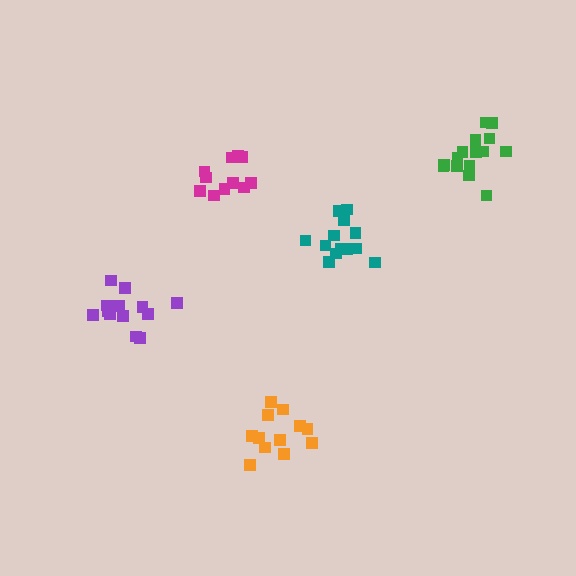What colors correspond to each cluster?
The clusters are colored: teal, orange, green, purple, magenta.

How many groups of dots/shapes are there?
There are 5 groups.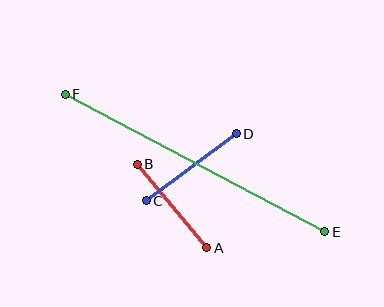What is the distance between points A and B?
The distance is approximately 109 pixels.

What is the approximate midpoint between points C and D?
The midpoint is at approximately (191, 167) pixels.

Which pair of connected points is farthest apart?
Points E and F are farthest apart.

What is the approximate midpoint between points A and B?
The midpoint is at approximately (172, 206) pixels.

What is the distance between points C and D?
The distance is approximately 112 pixels.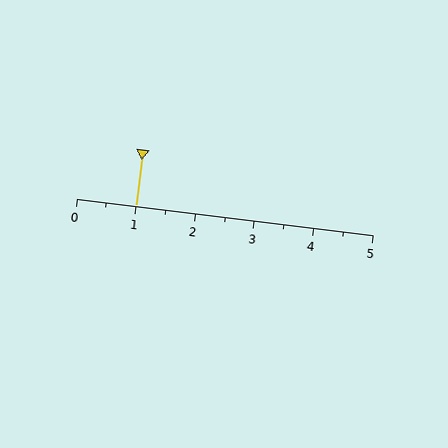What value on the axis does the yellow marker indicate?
The marker indicates approximately 1.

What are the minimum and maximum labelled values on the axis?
The axis runs from 0 to 5.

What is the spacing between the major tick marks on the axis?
The major ticks are spaced 1 apart.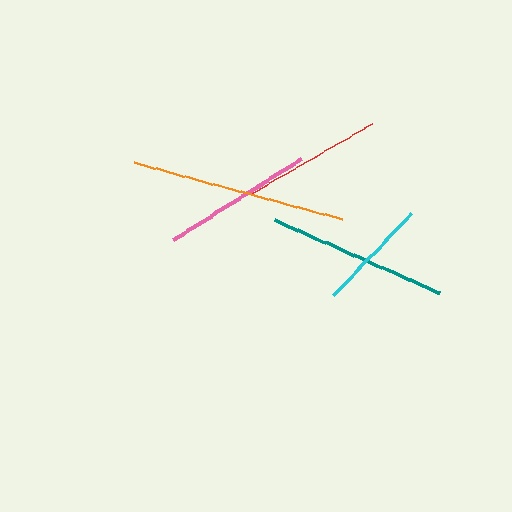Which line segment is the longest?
The orange line is the longest at approximately 216 pixels.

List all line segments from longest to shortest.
From longest to shortest: orange, teal, pink, red, cyan.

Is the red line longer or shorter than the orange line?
The orange line is longer than the red line.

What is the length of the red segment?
The red segment is approximately 141 pixels long.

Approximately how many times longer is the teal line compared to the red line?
The teal line is approximately 1.3 times the length of the red line.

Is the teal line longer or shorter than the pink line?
The teal line is longer than the pink line.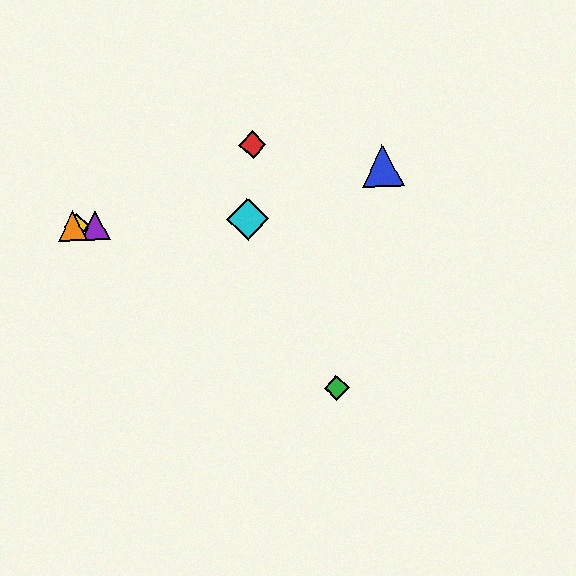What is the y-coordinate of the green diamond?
The green diamond is at y≈388.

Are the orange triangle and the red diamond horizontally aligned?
No, the orange triangle is at y≈226 and the red diamond is at y≈144.